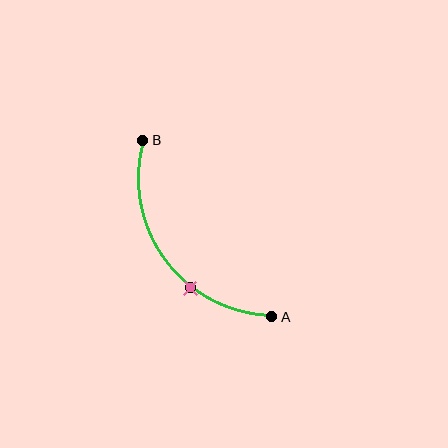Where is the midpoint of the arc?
The arc midpoint is the point on the curve farthest from the straight line joining A and B. It sits below and to the left of that line.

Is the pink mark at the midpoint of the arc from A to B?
No. The pink mark lies on the arc but is closer to endpoint A. The arc midpoint would be at the point on the curve equidistant along the arc from both A and B.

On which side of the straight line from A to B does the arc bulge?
The arc bulges below and to the left of the straight line connecting A and B.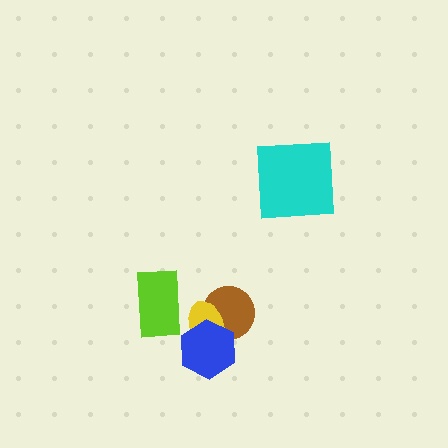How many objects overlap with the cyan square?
0 objects overlap with the cyan square.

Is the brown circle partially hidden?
Yes, it is partially covered by another shape.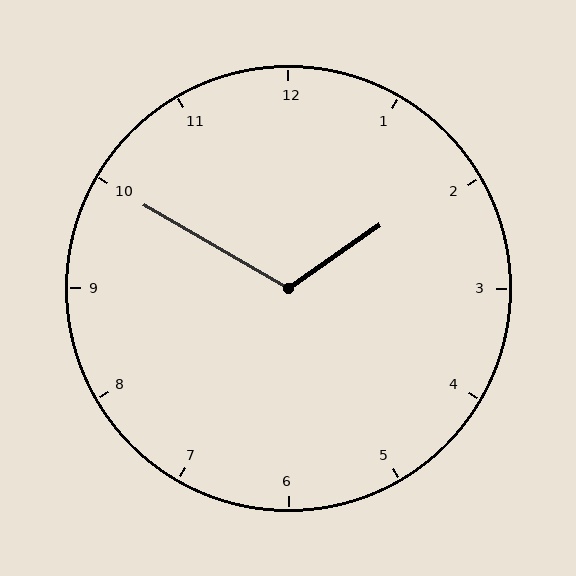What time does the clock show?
1:50.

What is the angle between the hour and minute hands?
Approximately 115 degrees.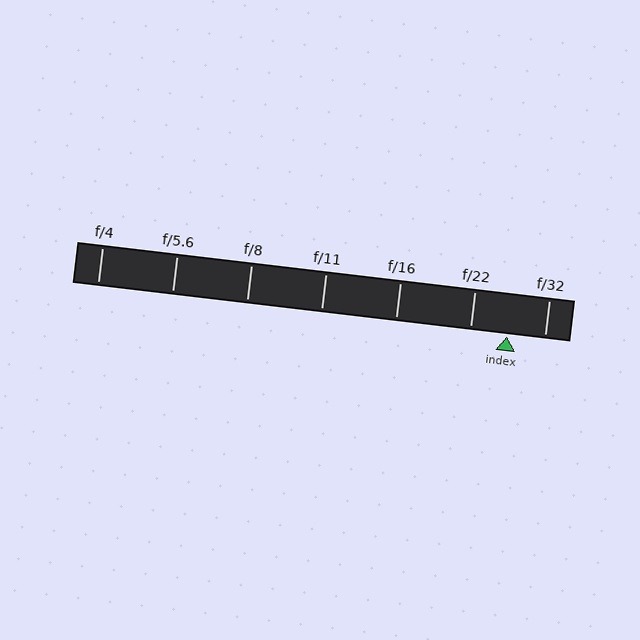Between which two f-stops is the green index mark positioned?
The index mark is between f/22 and f/32.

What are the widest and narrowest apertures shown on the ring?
The widest aperture shown is f/4 and the narrowest is f/32.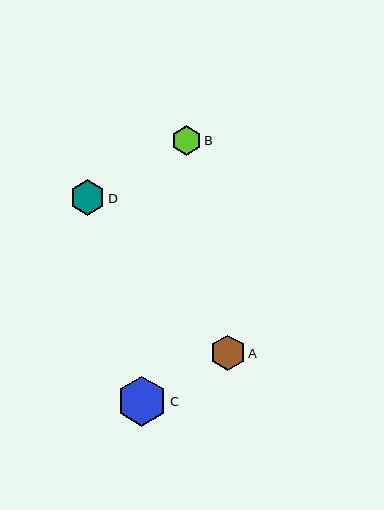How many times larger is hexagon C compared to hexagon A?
Hexagon C is approximately 1.4 times the size of hexagon A.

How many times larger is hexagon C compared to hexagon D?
Hexagon C is approximately 1.4 times the size of hexagon D.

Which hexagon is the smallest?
Hexagon B is the smallest with a size of approximately 30 pixels.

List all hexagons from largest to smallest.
From largest to smallest: C, D, A, B.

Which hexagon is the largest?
Hexagon C is the largest with a size of approximately 50 pixels.